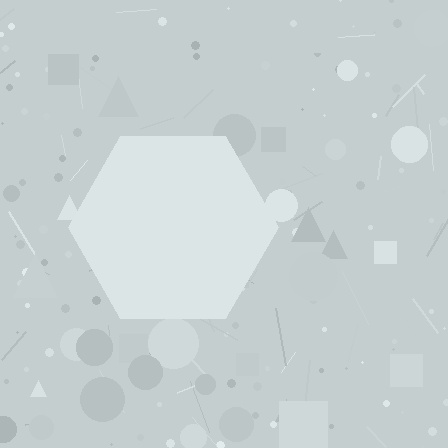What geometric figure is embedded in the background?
A hexagon is embedded in the background.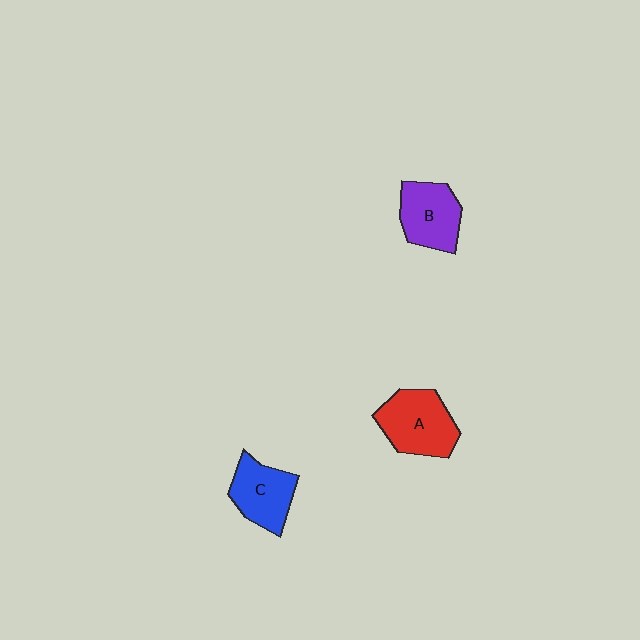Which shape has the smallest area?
Shape C (blue).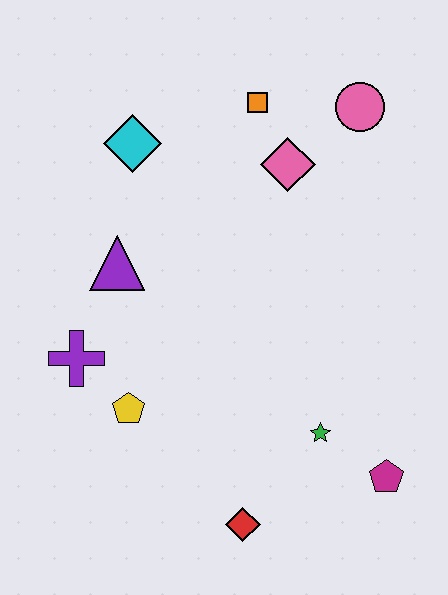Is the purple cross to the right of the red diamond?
No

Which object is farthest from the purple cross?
The pink circle is farthest from the purple cross.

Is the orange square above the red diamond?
Yes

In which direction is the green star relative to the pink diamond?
The green star is below the pink diamond.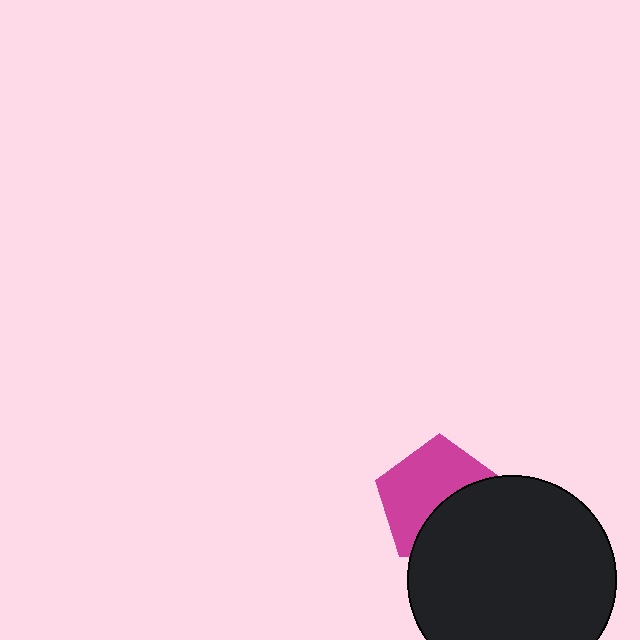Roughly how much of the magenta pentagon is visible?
About half of it is visible (roughly 57%).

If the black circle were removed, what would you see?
You would see the complete magenta pentagon.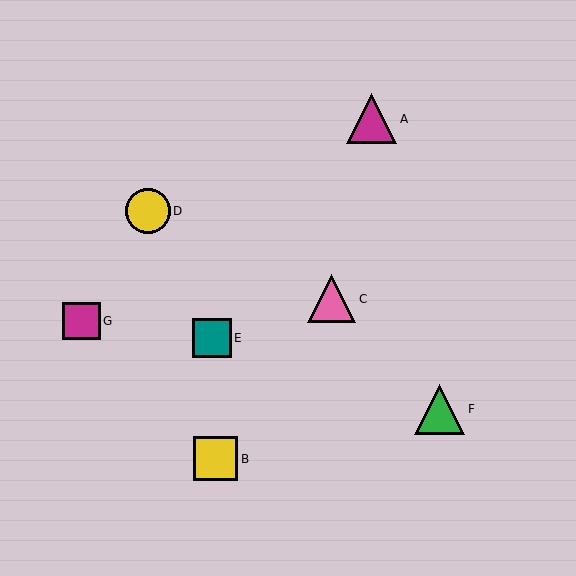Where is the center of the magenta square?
The center of the magenta square is at (82, 321).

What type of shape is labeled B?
Shape B is a yellow square.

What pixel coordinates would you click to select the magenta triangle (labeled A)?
Click at (372, 119) to select the magenta triangle A.